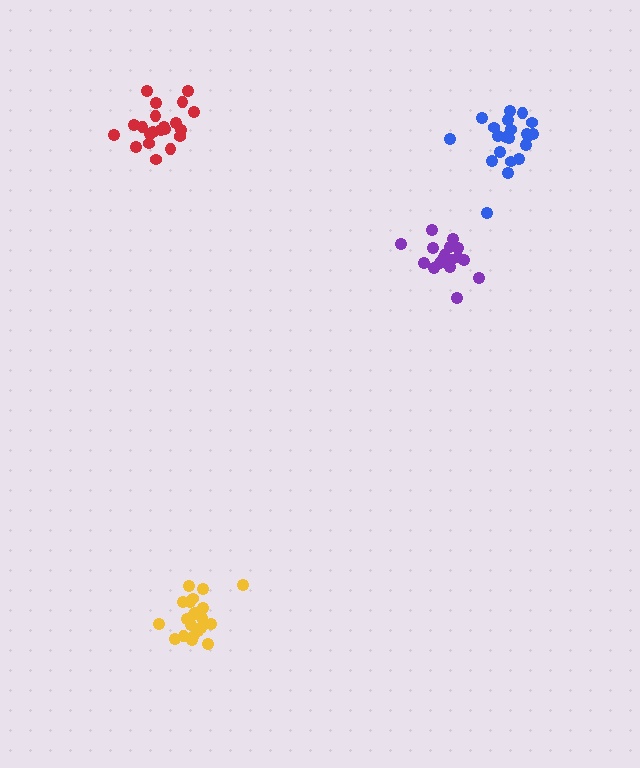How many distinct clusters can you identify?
There are 4 distinct clusters.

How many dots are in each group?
Group 1: 21 dots, Group 2: 21 dots, Group 3: 18 dots, Group 4: 21 dots (81 total).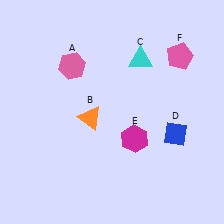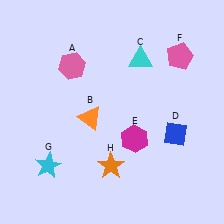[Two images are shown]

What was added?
A cyan star (G), an orange star (H) were added in Image 2.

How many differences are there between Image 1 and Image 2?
There are 2 differences between the two images.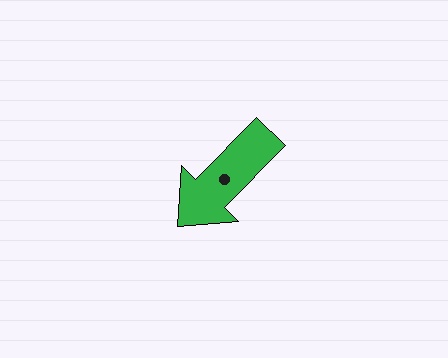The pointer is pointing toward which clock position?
Roughly 7 o'clock.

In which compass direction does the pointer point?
Southwest.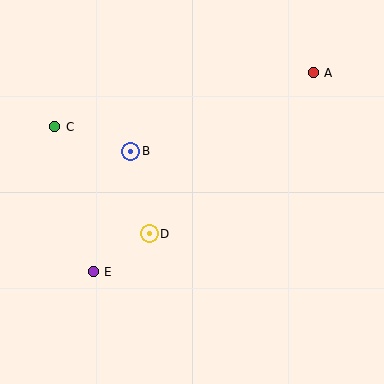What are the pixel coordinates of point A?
Point A is at (313, 73).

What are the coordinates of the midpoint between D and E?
The midpoint between D and E is at (121, 253).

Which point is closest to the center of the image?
Point D at (149, 234) is closest to the center.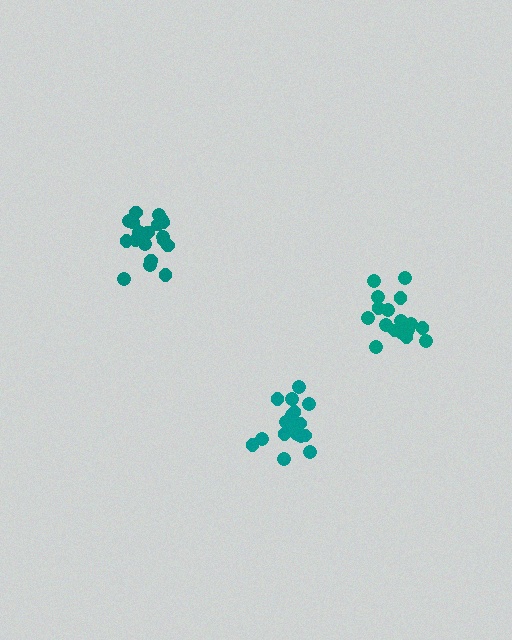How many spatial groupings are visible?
There are 3 spatial groupings.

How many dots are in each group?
Group 1: 18 dots, Group 2: 17 dots, Group 3: 19 dots (54 total).